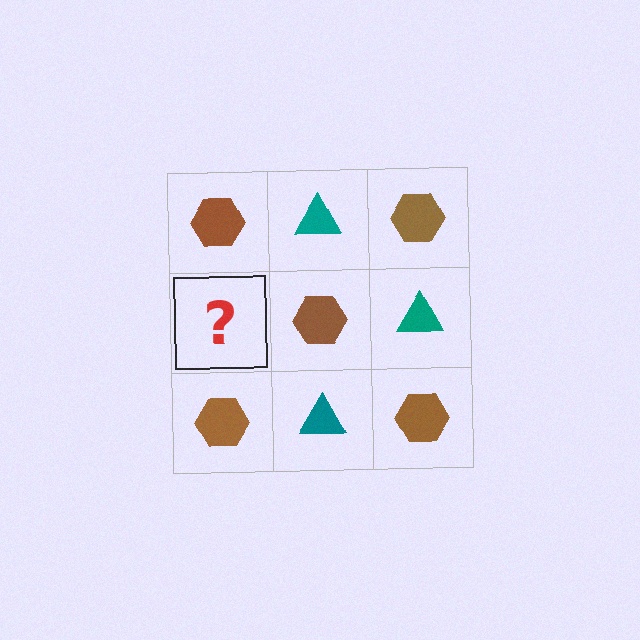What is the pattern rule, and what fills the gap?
The rule is that it alternates brown hexagon and teal triangle in a checkerboard pattern. The gap should be filled with a teal triangle.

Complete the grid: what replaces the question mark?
The question mark should be replaced with a teal triangle.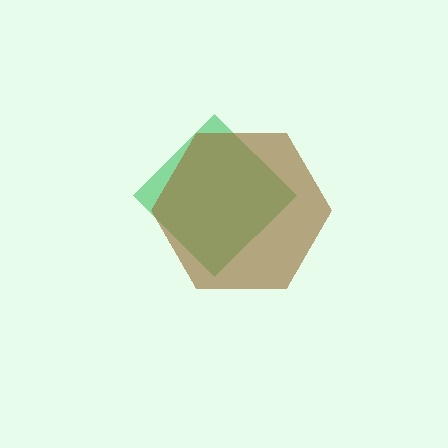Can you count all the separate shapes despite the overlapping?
Yes, there are 2 separate shapes.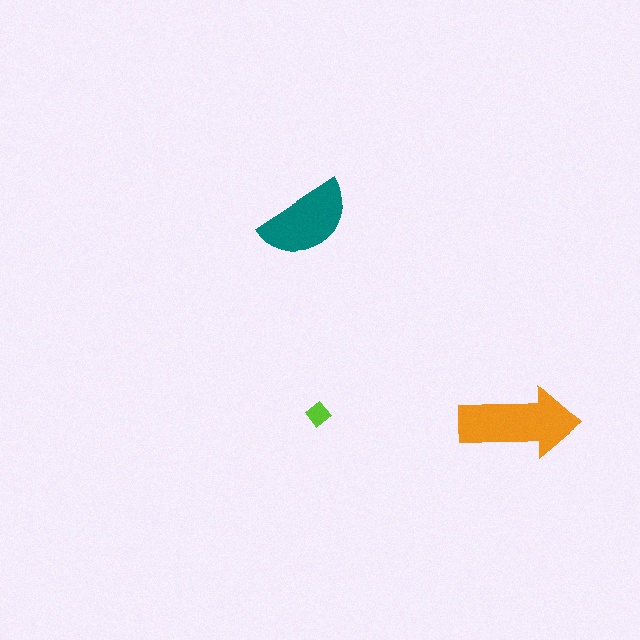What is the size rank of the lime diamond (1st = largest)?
3rd.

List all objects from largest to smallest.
The orange arrow, the teal semicircle, the lime diamond.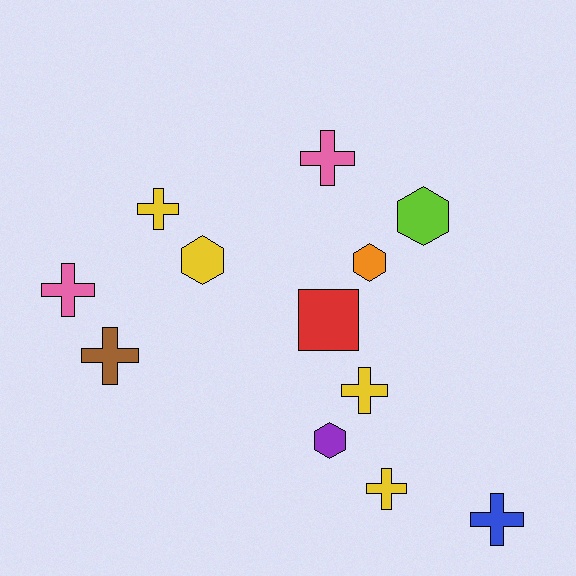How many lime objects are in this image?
There is 1 lime object.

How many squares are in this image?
There is 1 square.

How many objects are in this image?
There are 12 objects.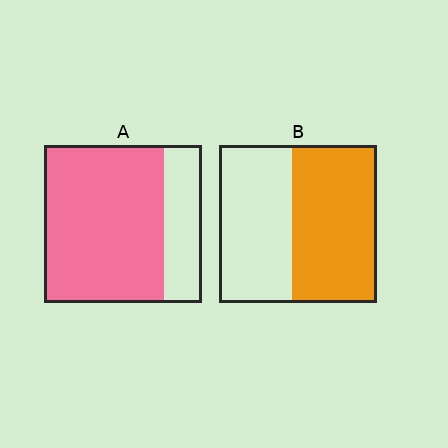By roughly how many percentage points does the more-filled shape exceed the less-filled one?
By roughly 20 percentage points (A over B).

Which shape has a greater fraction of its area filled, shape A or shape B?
Shape A.